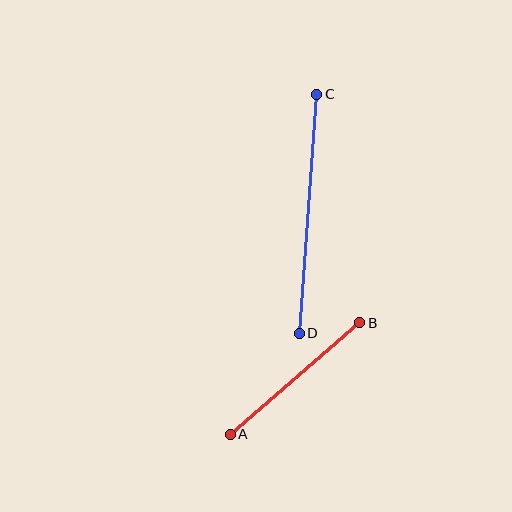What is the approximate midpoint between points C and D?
The midpoint is at approximately (308, 214) pixels.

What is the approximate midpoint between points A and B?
The midpoint is at approximately (295, 379) pixels.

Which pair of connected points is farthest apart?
Points C and D are farthest apart.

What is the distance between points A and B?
The distance is approximately 171 pixels.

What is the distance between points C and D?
The distance is approximately 240 pixels.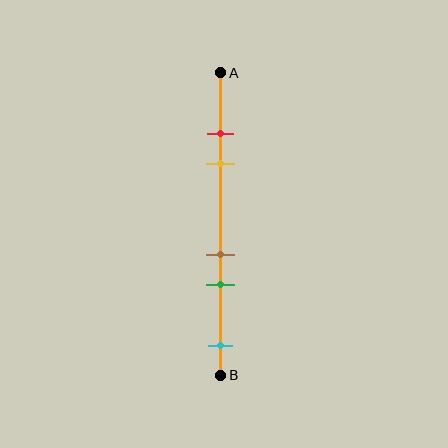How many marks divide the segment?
There are 5 marks dividing the segment.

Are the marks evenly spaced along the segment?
No, the marks are not evenly spaced.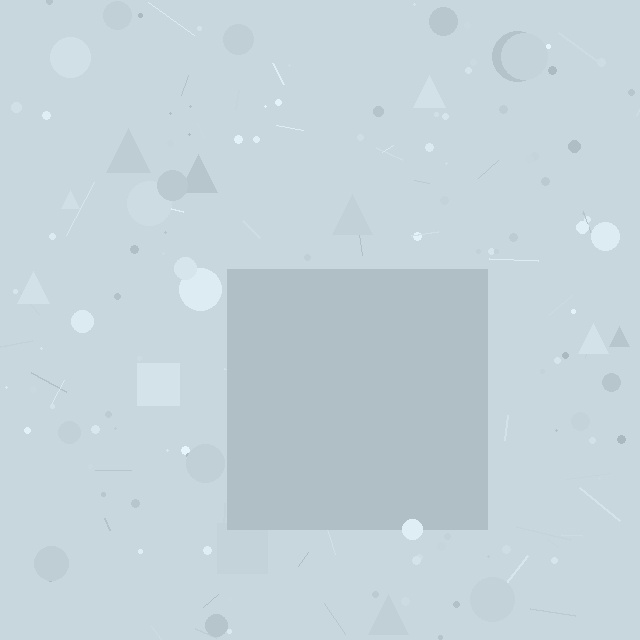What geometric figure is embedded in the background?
A square is embedded in the background.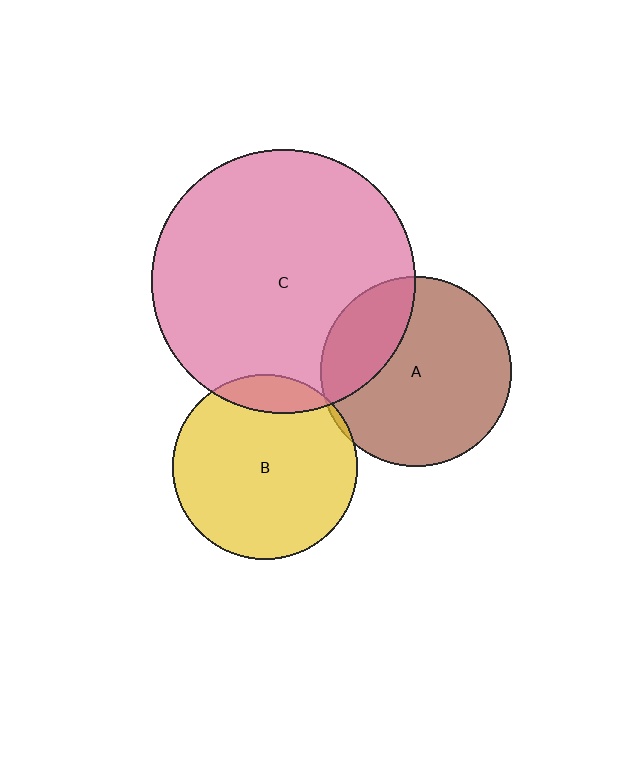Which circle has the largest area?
Circle C (pink).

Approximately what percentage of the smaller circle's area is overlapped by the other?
Approximately 10%.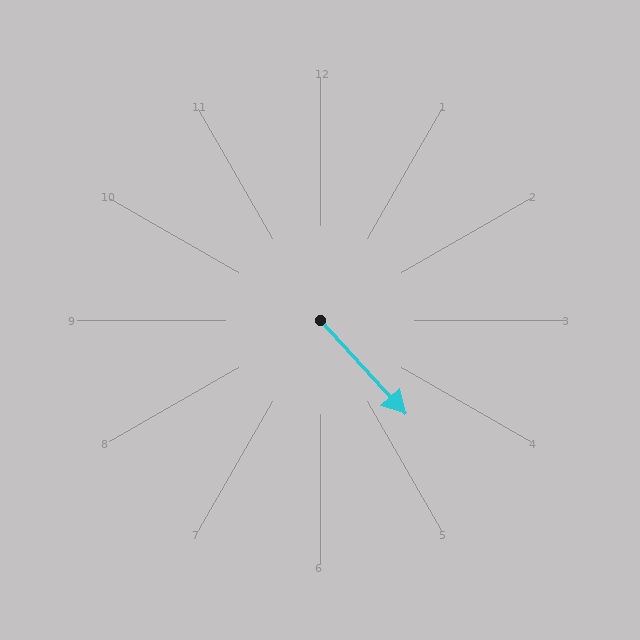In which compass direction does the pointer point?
Southeast.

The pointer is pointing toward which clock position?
Roughly 5 o'clock.